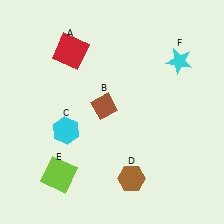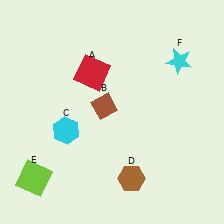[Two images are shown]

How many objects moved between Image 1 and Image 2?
2 objects moved between the two images.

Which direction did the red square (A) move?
The red square (A) moved right.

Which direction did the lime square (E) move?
The lime square (E) moved left.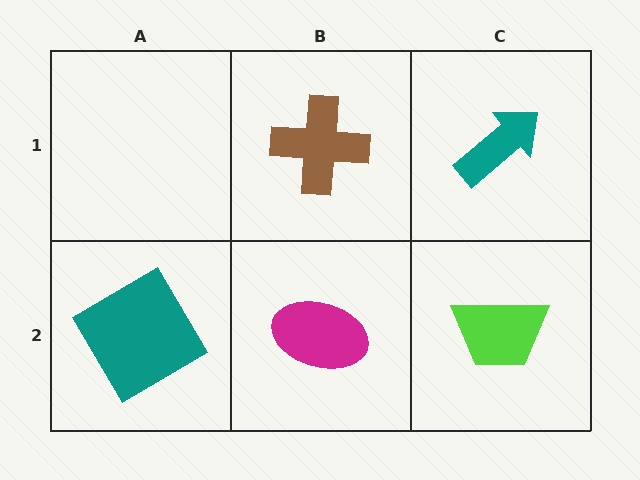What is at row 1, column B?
A brown cross.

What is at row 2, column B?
A magenta ellipse.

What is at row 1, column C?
A teal arrow.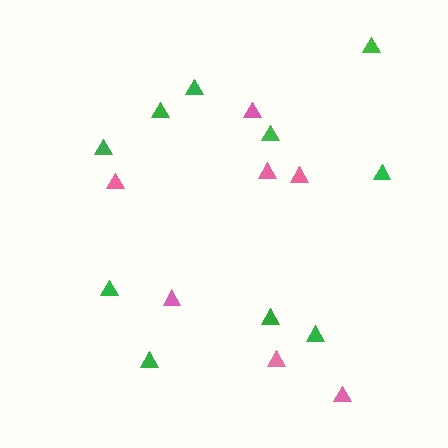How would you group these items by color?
There are 2 groups: one group of green triangles (10) and one group of pink triangles (7).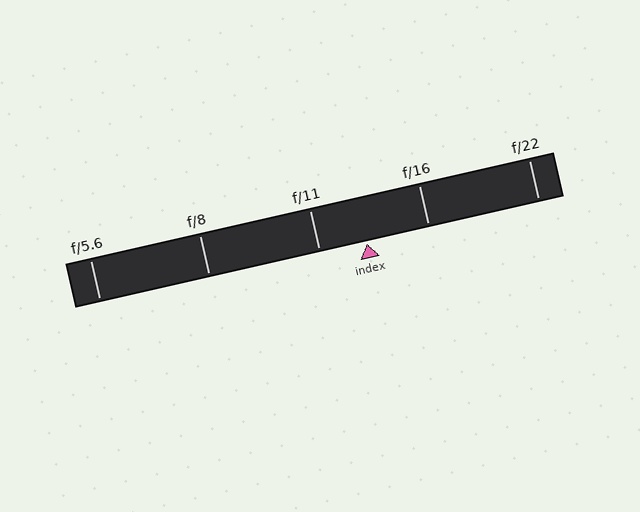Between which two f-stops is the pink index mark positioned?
The index mark is between f/11 and f/16.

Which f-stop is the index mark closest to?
The index mark is closest to f/11.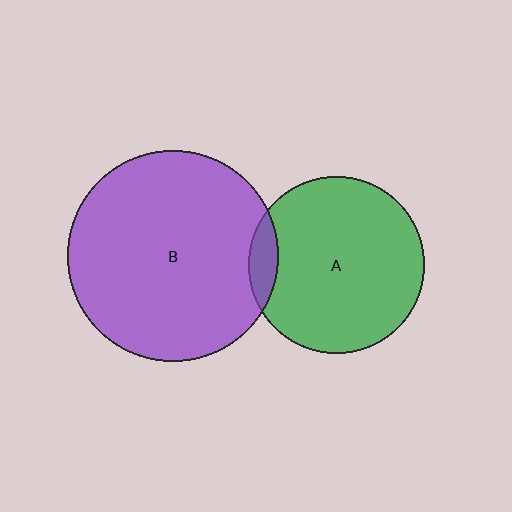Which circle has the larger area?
Circle B (purple).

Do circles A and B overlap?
Yes.